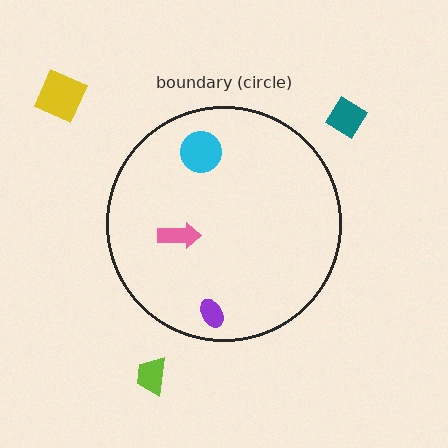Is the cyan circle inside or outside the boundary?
Inside.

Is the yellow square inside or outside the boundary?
Outside.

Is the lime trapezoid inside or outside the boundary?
Outside.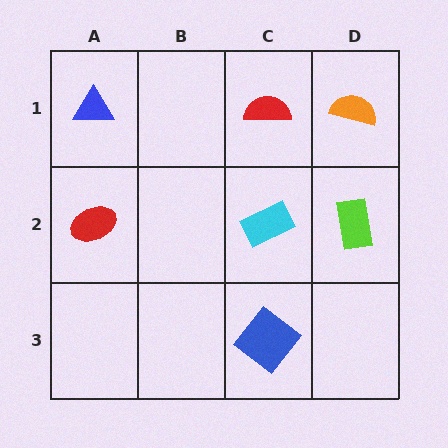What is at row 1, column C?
A red semicircle.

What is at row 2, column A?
A red ellipse.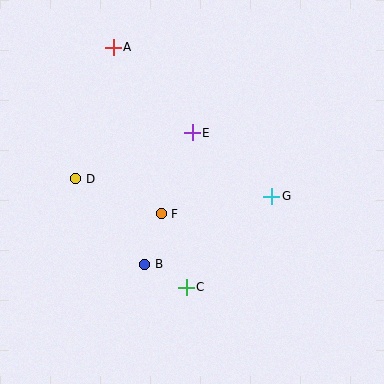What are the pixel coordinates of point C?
Point C is at (186, 287).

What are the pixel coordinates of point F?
Point F is at (161, 214).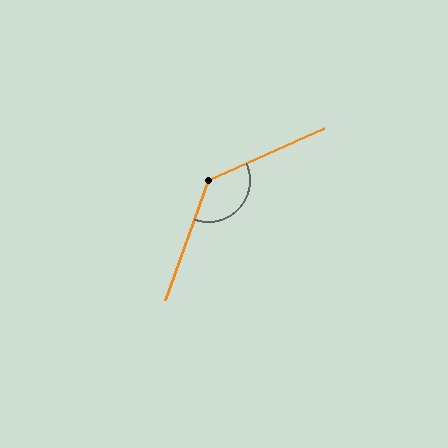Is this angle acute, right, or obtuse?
It is obtuse.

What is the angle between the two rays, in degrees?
Approximately 134 degrees.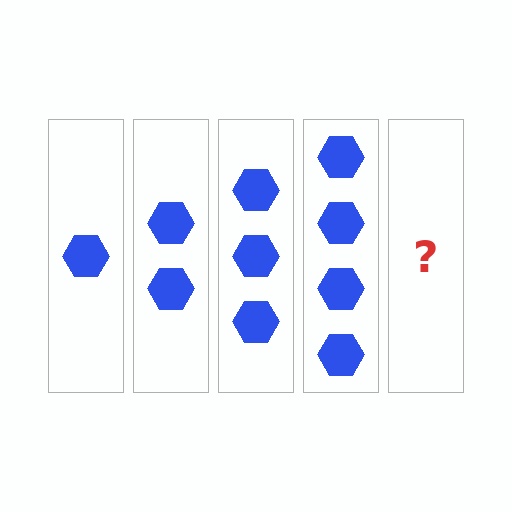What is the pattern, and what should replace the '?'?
The pattern is that each step adds one more hexagon. The '?' should be 5 hexagons.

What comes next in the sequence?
The next element should be 5 hexagons.